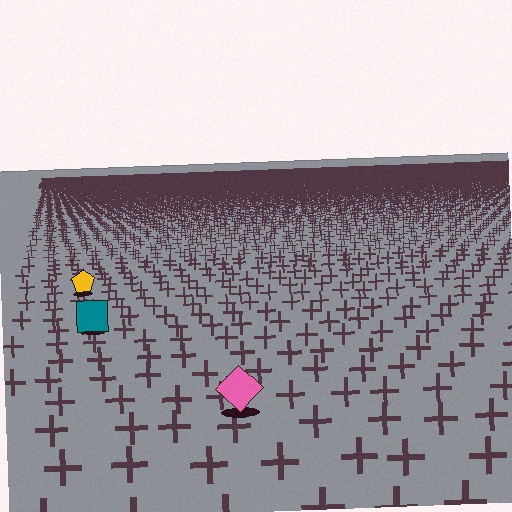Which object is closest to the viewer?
The pink diamond is closest. The texture marks near it are larger and more spread out.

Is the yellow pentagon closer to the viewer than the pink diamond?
No. The pink diamond is closer — you can tell from the texture gradient: the ground texture is coarser near it.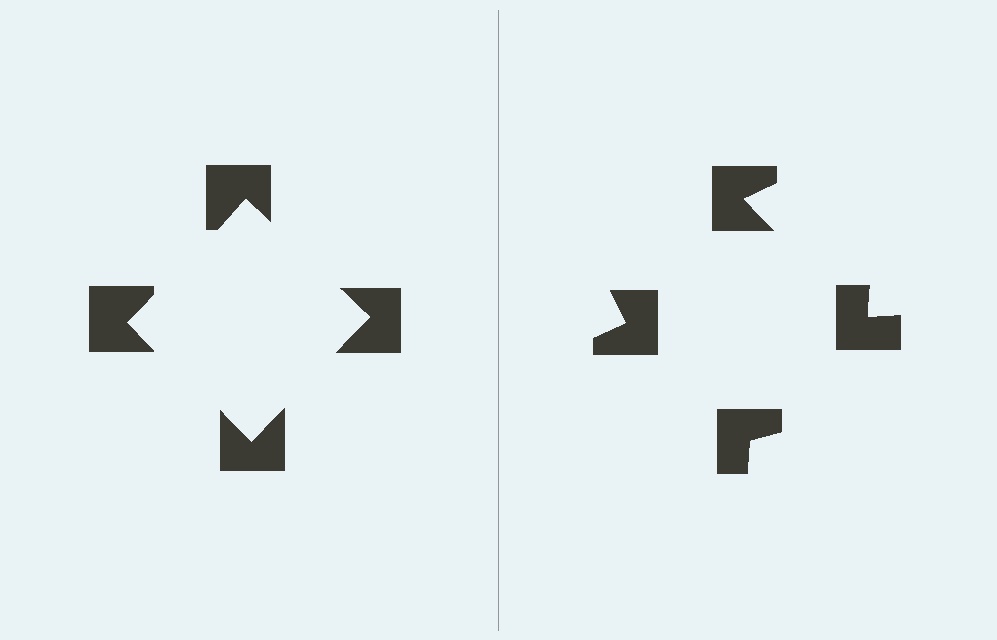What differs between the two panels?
The notched squares are positioned identically on both sides; only the wedge orientations differ. On the left they align to a square; on the right they are misaligned.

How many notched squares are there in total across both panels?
8 — 4 on each side.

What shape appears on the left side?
An illusory square.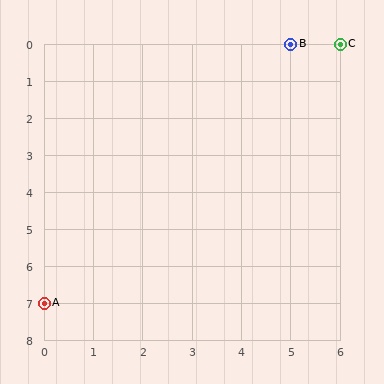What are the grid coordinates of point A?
Point A is at grid coordinates (0, 7).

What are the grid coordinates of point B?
Point B is at grid coordinates (5, 0).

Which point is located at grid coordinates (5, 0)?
Point B is at (5, 0).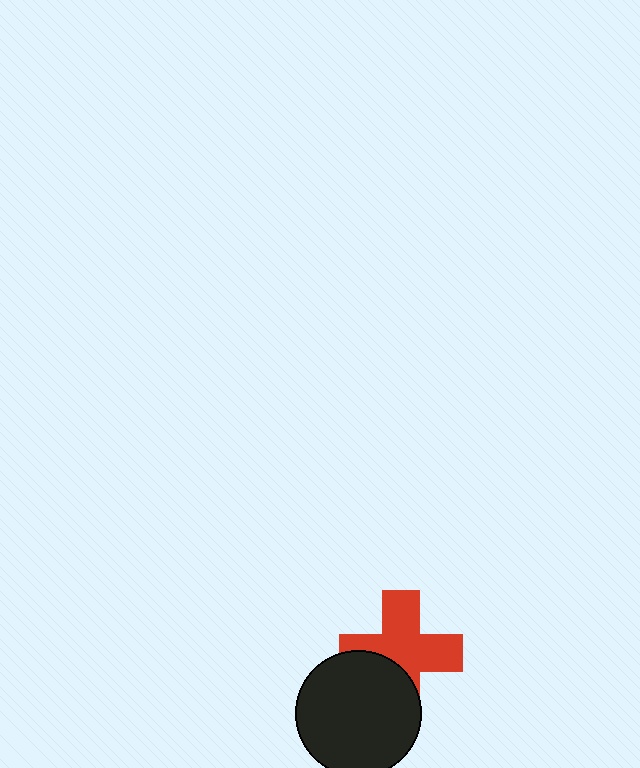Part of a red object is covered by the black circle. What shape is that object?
It is a cross.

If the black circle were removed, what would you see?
You would see the complete red cross.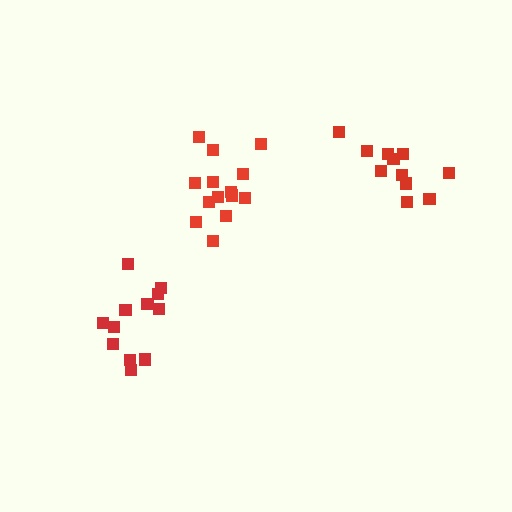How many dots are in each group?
Group 1: 11 dots, Group 2: 12 dots, Group 3: 14 dots (37 total).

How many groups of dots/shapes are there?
There are 3 groups.